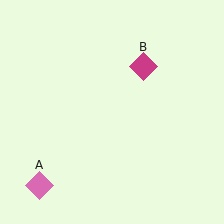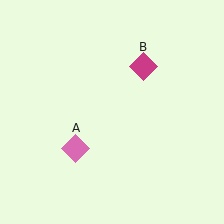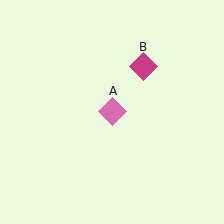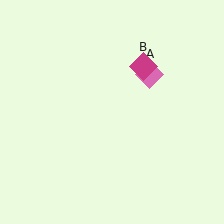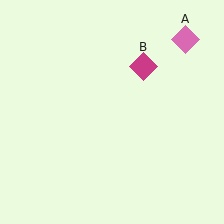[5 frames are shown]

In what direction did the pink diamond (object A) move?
The pink diamond (object A) moved up and to the right.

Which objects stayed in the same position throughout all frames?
Magenta diamond (object B) remained stationary.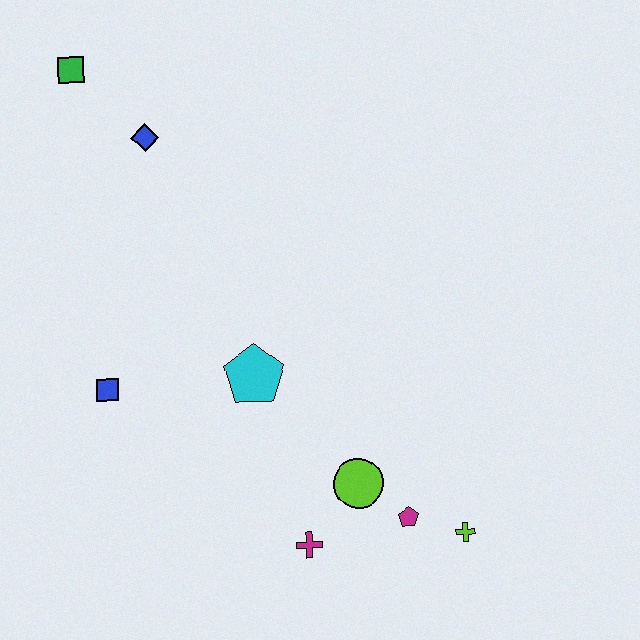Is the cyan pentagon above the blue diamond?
No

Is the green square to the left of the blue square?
Yes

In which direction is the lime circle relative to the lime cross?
The lime circle is to the left of the lime cross.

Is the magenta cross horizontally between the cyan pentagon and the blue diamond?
No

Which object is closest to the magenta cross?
The lime circle is closest to the magenta cross.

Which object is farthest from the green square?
The lime cross is farthest from the green square.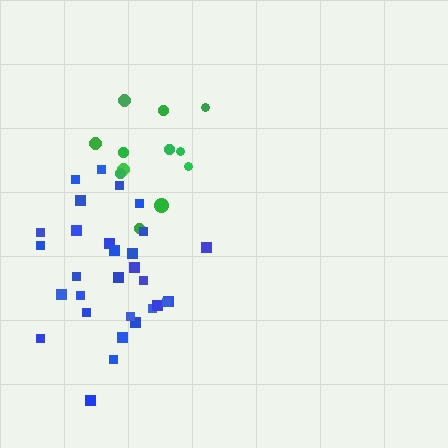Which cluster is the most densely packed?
Blue.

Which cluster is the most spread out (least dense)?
Green.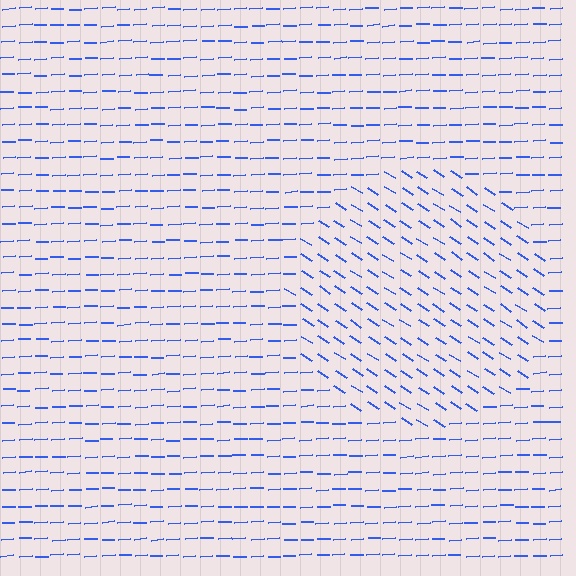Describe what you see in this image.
The image is filled with small blue line segments. A circle region in the image has lines oriented differently from the surrounding lines, creating a visible texture boundary.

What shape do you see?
I see a circle.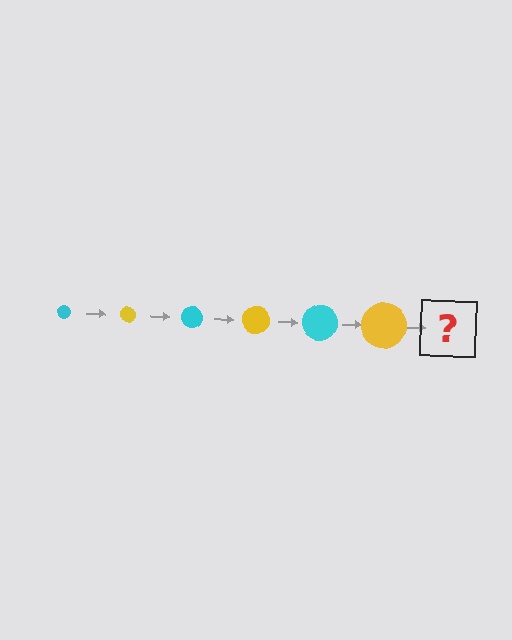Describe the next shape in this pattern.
It should be a cyan circle, larger than the previous one.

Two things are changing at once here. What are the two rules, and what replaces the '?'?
The two rules are that the circle grows larger each step and the color cycles through cyan and yellow. The '?' should be a cyan circle, larger than the previous one.